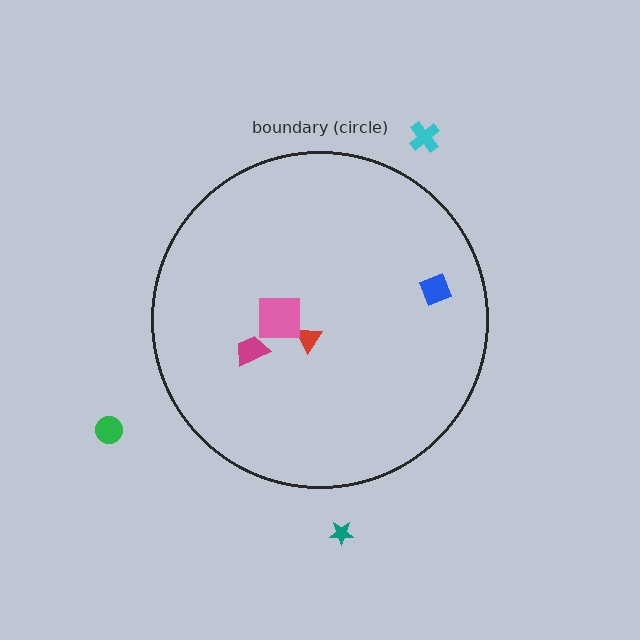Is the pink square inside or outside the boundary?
Inside.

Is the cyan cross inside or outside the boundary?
Outside.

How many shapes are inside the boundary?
4 inside, 3 outside.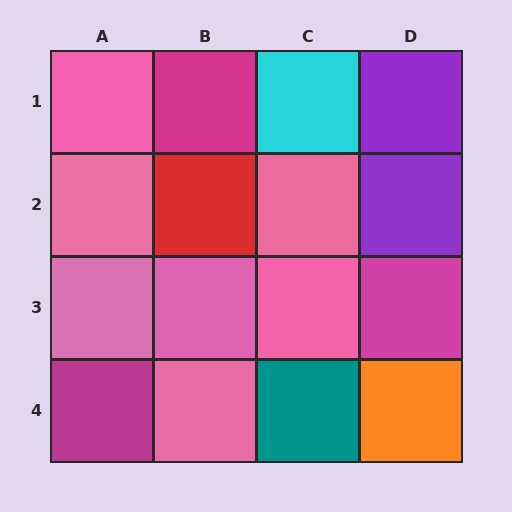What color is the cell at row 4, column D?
Orange.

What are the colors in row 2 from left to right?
Pink, red, pink, purple.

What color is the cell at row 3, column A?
Pink.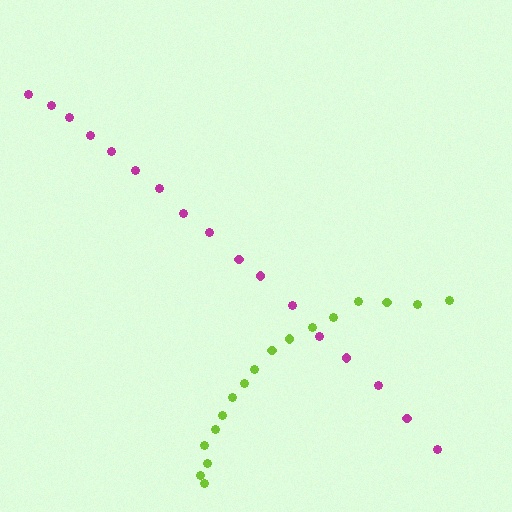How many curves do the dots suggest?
There are 2 distinct paths.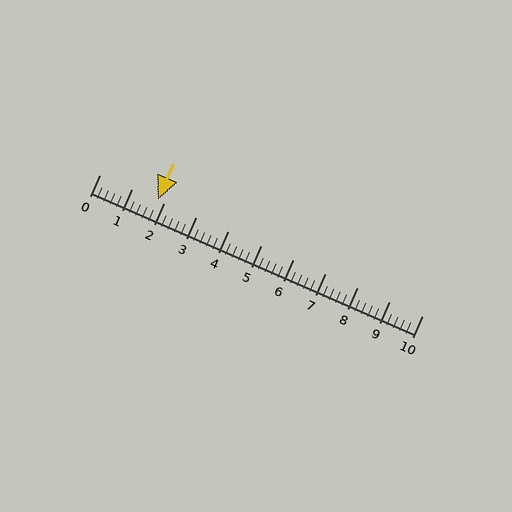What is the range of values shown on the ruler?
The ruler shows values from 0 to 10.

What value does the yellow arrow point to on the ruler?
The yellow arrow points to approximately 1.8.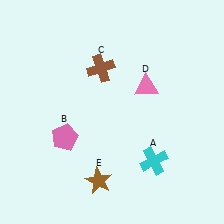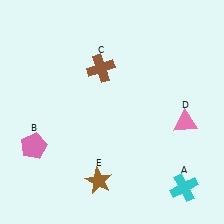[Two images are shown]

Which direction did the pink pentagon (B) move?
The pink pentagon (B) moved left.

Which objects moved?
The objects that moved are: the cyan cross (A), the pink pentagon (B), the pink triangle (D).